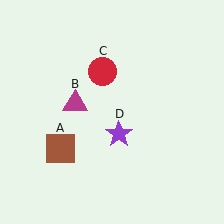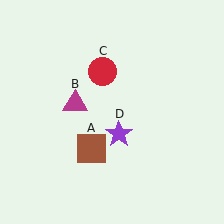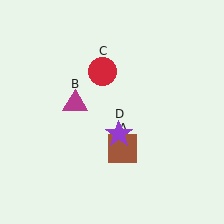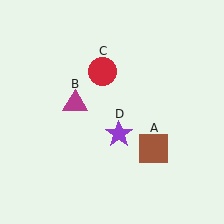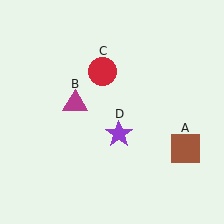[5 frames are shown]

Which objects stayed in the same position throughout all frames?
Magenta triangle (object B) and red circle (object C) and purple star (object D) remained stationary.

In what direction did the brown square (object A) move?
The brown square (object A) moved right.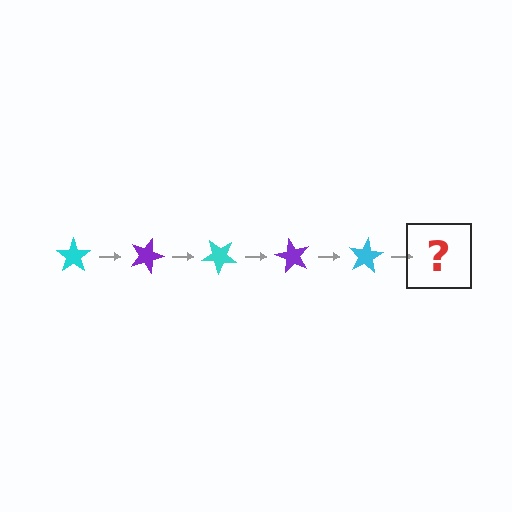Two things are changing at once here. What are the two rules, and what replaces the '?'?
The two rules are that it rotates 20 degrees each step and the color cycles through cyan and purple. The '?' should be a purple star, rotated 100 degrees from the start.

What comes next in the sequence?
The next element should be a purple star, rotated 100 degrees from the start.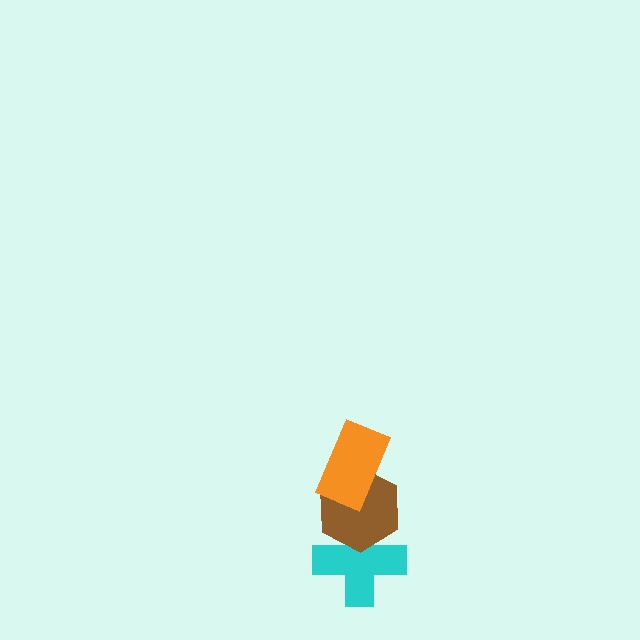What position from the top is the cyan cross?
The cyan cross is 3rd from the top.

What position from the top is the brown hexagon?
The brown hexagon is 2nd from the top.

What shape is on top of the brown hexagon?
The orange rectangle is on top of the brown hexagon.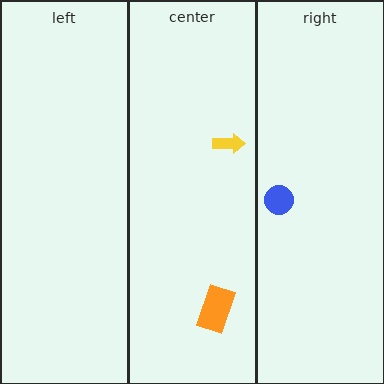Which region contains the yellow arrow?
The center region.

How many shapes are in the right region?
1.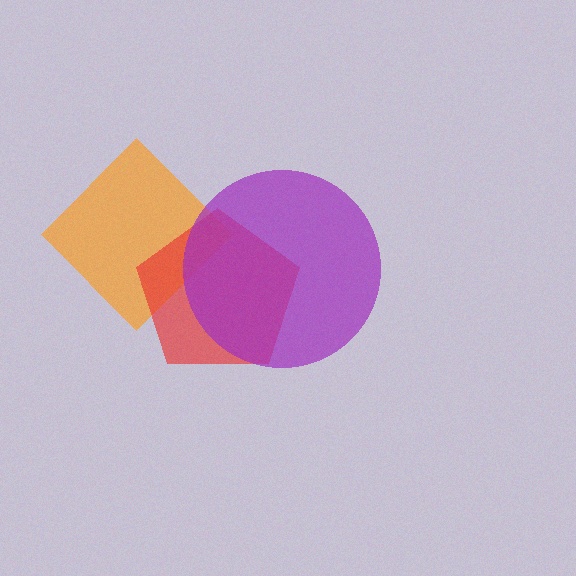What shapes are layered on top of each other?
The layered shapes are: an orange diamond, a red pentagon, a purple circle.